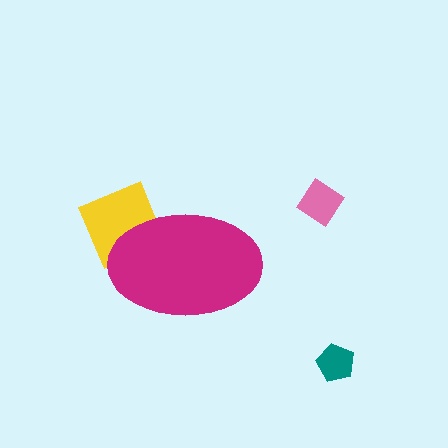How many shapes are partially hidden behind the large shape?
1 shape is partially hidden.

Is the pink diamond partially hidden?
No, the pink diamond is fully visible.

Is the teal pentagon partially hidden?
No, the teal pentagon is fully visible.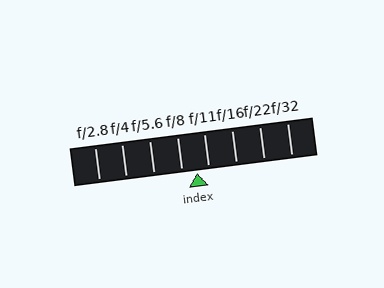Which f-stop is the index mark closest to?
The index mark is closest to f/11.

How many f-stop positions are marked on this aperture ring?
There are 8 f-stop positions marked.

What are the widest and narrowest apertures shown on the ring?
The widest aperture shown is f/2.8 and the narrowest is f/32.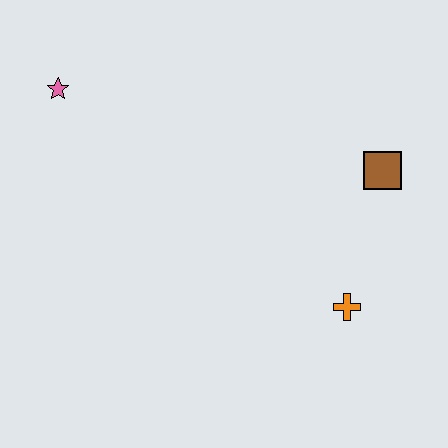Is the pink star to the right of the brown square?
No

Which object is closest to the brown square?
The orange cross is closest to the brown square.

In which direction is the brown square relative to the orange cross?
The brown square is above the orange cross.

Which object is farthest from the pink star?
The orange cross is farthest from the pink star.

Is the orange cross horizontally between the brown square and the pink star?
Yes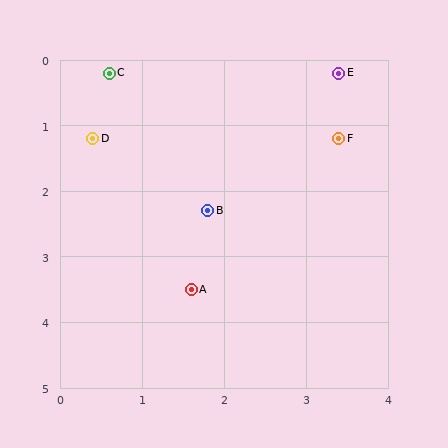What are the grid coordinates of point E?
Point E is at approximately (3.4, 0.2).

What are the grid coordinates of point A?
Point A is at approximately (1.6, 3.5).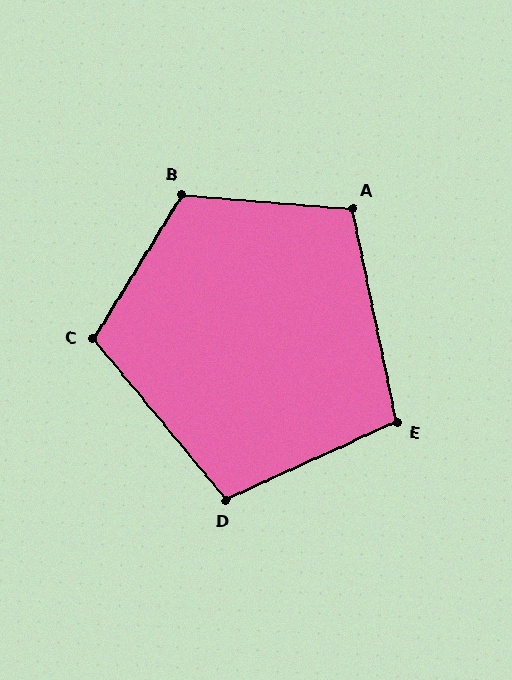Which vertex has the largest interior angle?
B, at approximately 117 degrees.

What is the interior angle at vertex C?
Approximately 109 degrees (obtuse).